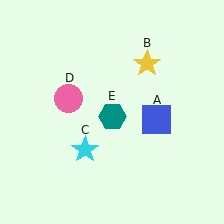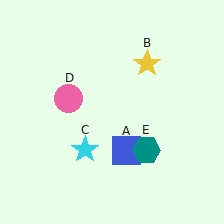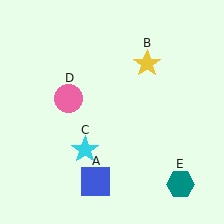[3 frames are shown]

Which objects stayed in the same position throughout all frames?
Yellow star (object B) and cyan star (object C) and pink circle (object D) remained stationary.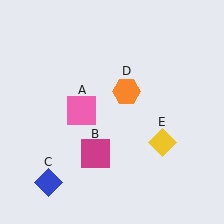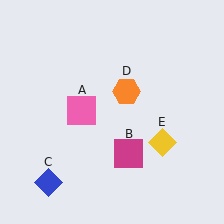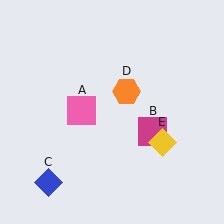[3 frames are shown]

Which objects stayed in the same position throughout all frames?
Pink square (object A) and blue diamond (object C) and orange hexagon (object D) and yellow diamond (object E) remained stationary.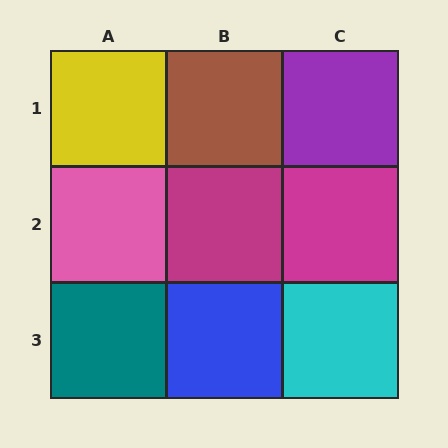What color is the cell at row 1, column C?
Purple.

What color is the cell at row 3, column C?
Cyan.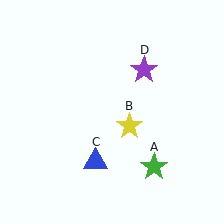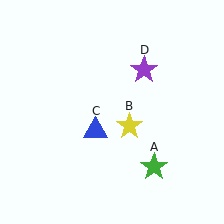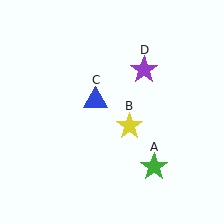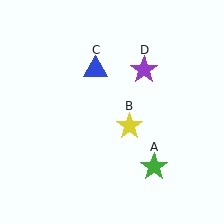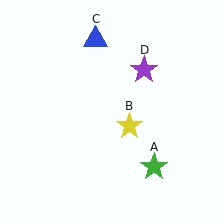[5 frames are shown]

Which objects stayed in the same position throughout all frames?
Green star (object A) and yellow star (object B) and purple star (object D) remained stationary.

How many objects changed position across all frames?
1 object changed position: blue triangle (object C).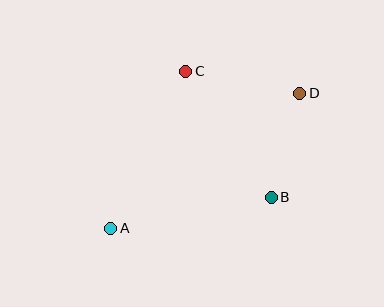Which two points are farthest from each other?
Points A and D are farthest from each other.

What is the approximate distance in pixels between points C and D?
The distance between C and D is approximately 116 pixels.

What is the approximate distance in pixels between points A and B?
The distance between A and B is approximately 164 pixels.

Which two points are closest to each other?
Points B and D are closest to each other.